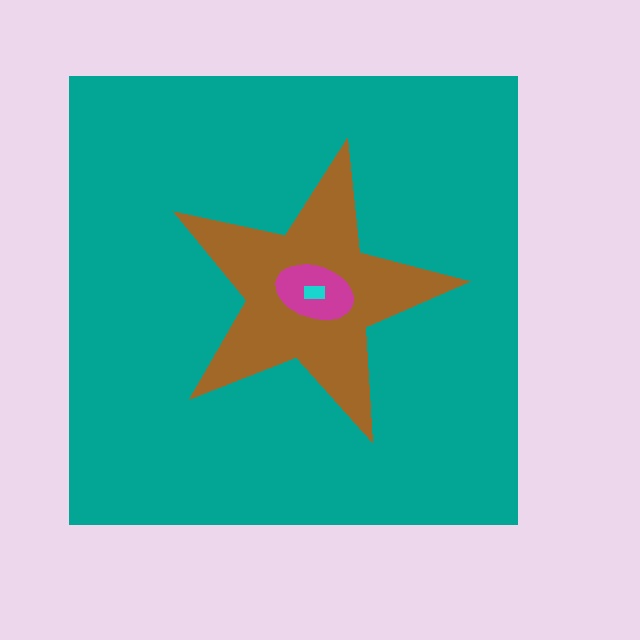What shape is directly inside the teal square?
The brown star.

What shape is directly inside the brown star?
The magenta ellipse.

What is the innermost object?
The cyan rectangle.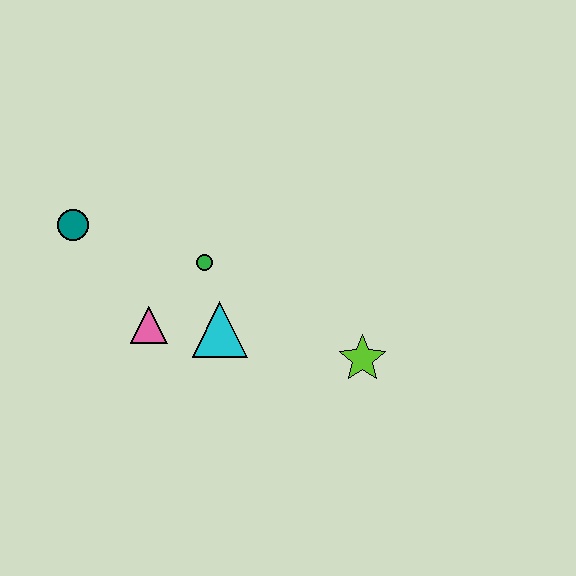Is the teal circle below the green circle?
No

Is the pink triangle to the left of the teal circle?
No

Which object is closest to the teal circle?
The pink triangle is closest to the teal circle.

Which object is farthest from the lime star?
The teal circle is farthest from the lime star.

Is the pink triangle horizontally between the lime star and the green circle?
No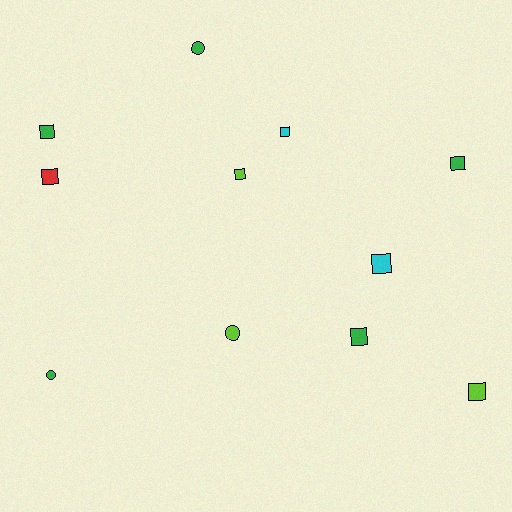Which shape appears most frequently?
Square, with 8 objects.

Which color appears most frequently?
Green, with 5 objects.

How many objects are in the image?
There are 11 objects.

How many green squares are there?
There are 3 green squares.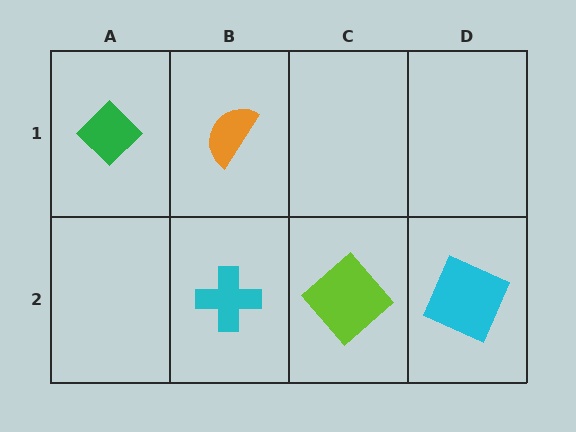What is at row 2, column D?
A cyan square.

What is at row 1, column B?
An orange semicircle.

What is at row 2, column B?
A cyan cross.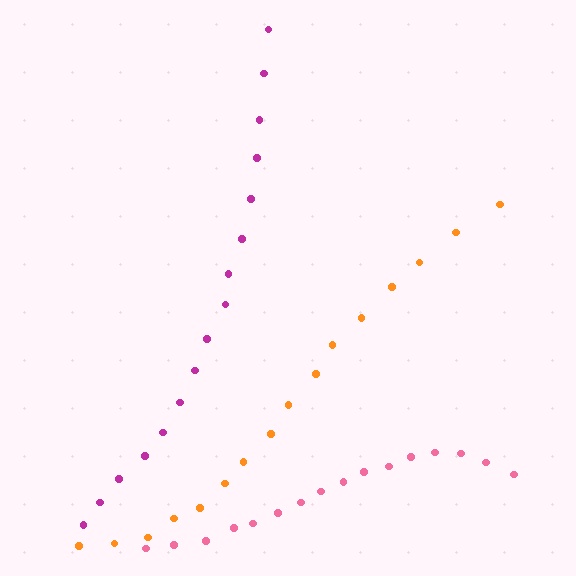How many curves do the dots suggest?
There are 3 distinct paths.